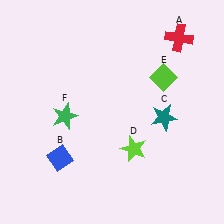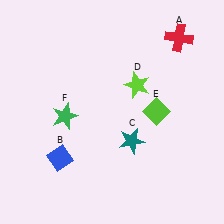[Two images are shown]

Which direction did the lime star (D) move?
The lime star (D) moved up.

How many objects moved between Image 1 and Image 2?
3 objects moved between the two images.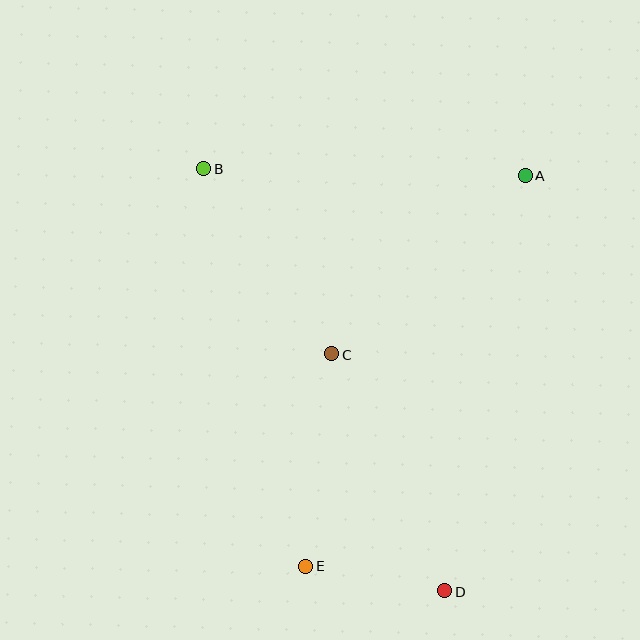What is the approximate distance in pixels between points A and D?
The distance between A and D is approximately 424 pixels.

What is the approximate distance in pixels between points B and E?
The distance between B and E is approximately 410 pixels.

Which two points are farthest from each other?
Points B and D are farthest from each other.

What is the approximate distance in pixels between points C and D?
The distance between C and D is approximately 263 pixels.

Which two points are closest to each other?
Points D and E are closest to each other.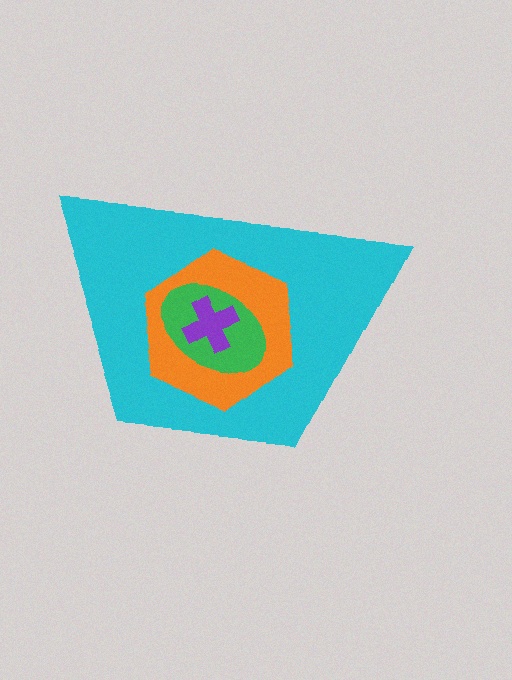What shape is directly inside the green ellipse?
The purple cross.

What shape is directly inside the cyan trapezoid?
The orange hexagon.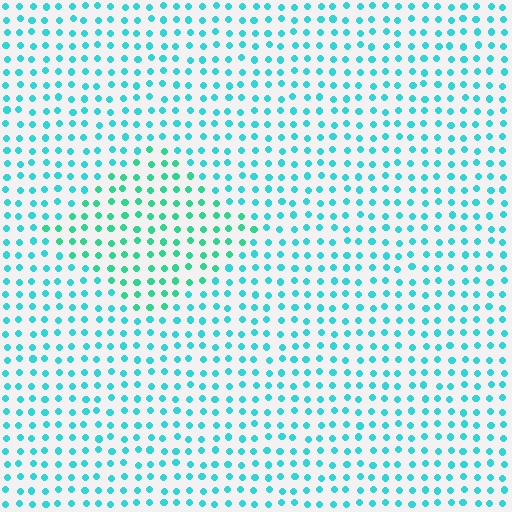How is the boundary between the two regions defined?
The boundary is defined purely by a slight shift in hue (about 26 degrees). Spacing, size, and orientation are identical on both sides.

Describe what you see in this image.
The image is filled with small cyan elements in a uniform arrangement. A diamond-shaped region is visible where the elements are tinted to a slightly different hue, forming a subtle color boundary.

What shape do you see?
I see a diamond.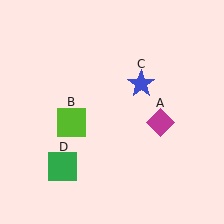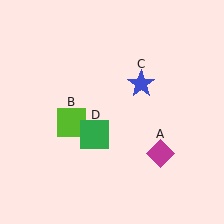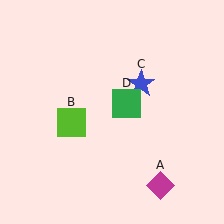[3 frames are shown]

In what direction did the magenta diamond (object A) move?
The magenta diamond (object A) moved down.